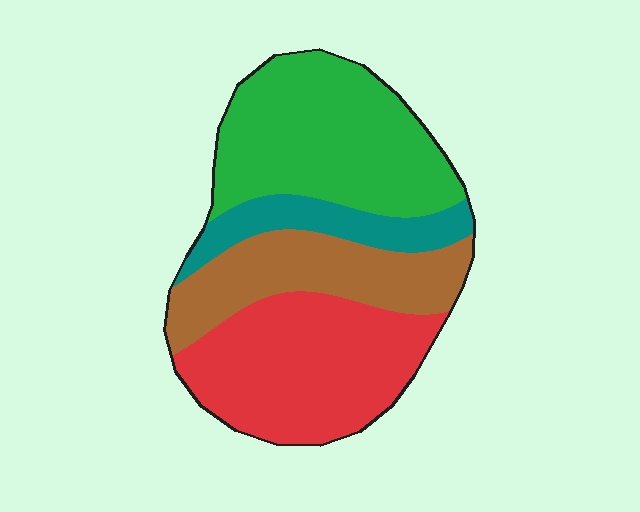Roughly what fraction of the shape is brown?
Brown covers about 20% of the shape.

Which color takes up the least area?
Teal, at roughly 10%.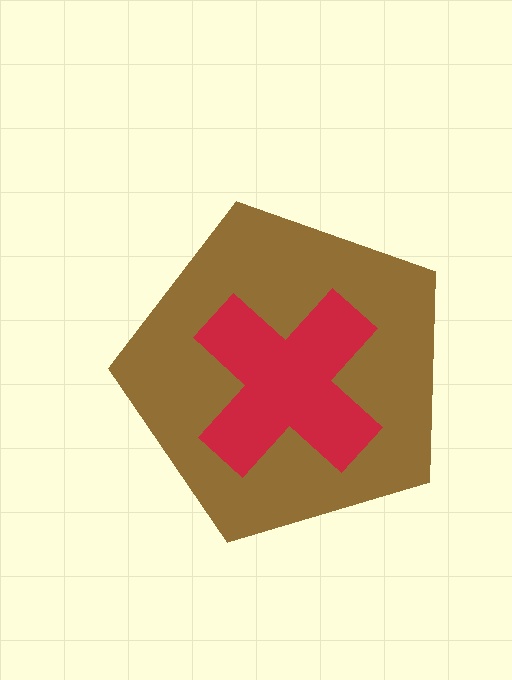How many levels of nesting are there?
2.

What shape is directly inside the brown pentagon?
The red cross.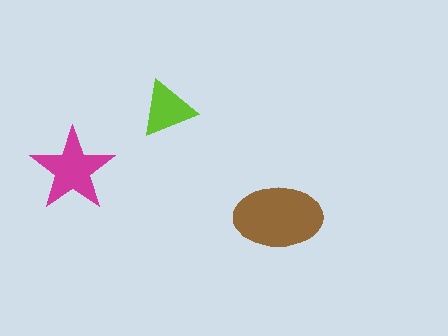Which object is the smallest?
The lime triangle.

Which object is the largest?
The brown ellipse.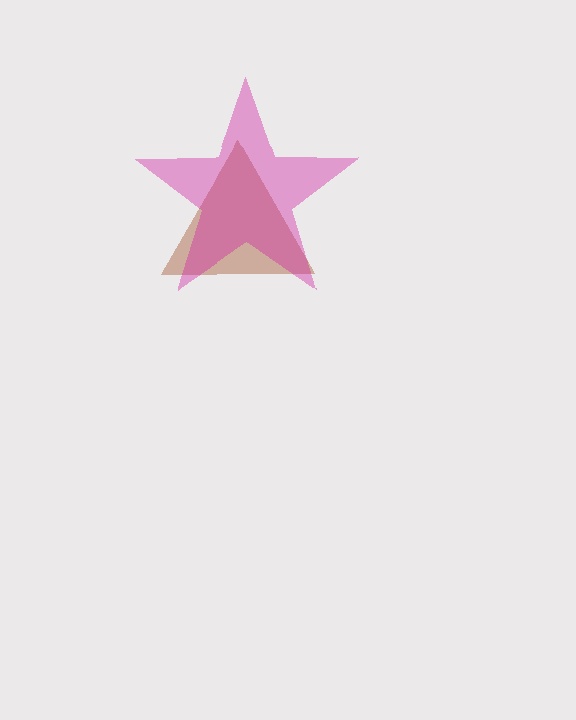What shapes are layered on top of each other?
The layered shapes are: a brown triangle, a magenta star.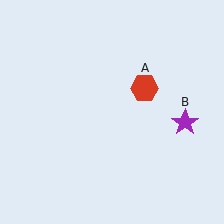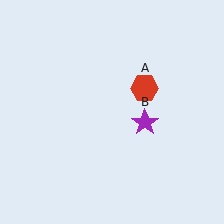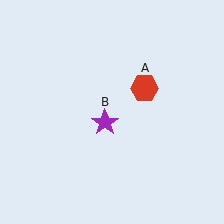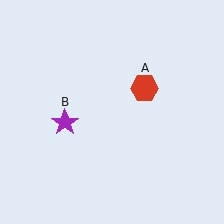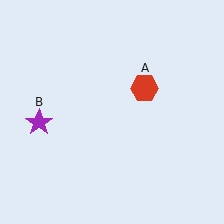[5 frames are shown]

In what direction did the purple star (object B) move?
The purple star (object B) moved left.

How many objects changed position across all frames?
1 object changed position: purple star (object B).